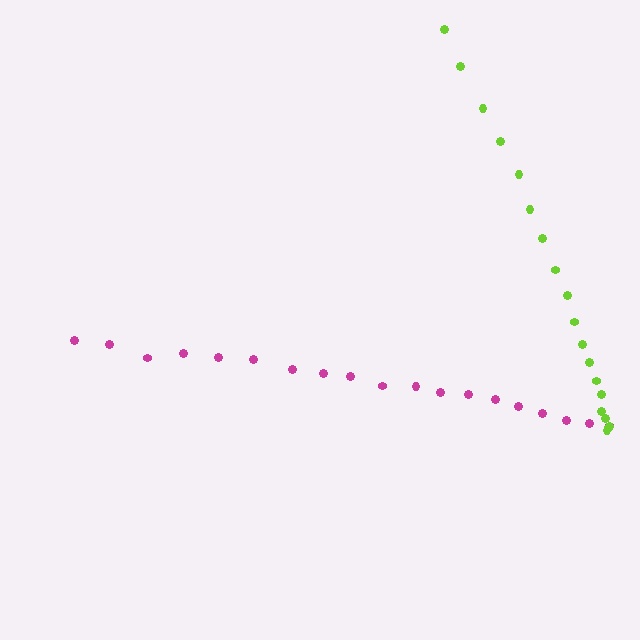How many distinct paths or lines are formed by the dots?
There are 2 distinct paths.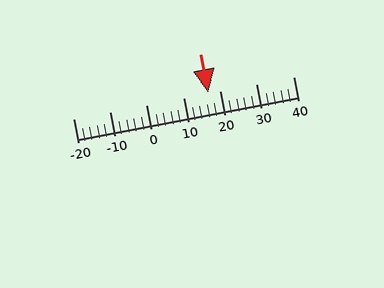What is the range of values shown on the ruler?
The ruler shows values from -20 to 40.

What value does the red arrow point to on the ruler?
The red arrow points to approximately 17.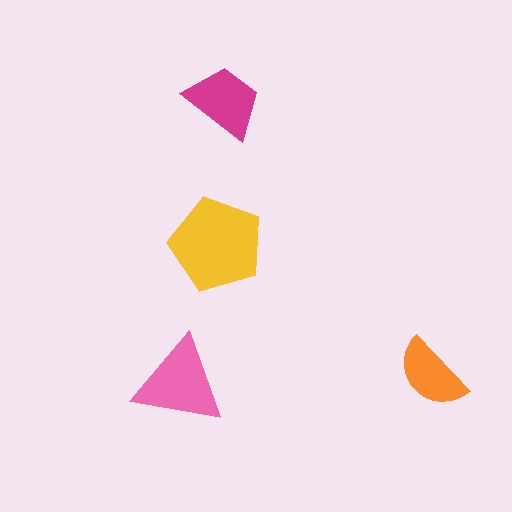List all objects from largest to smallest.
The yellow pentagon, the pink triangle, the magenta trapezoid, the orange semicircle.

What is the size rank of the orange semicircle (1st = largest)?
4th.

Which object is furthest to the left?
The pink triangle is leftmost.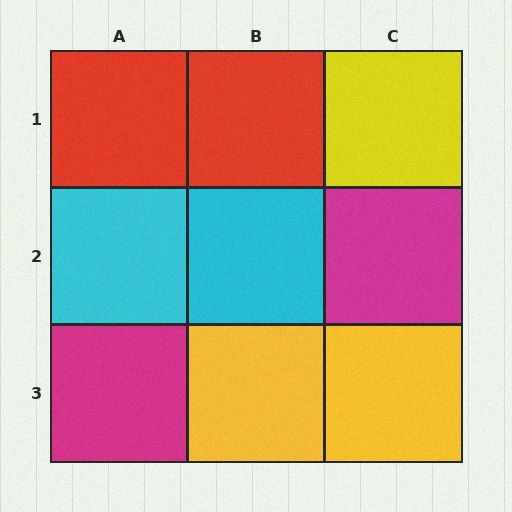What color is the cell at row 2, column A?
Cyan.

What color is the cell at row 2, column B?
Cyan.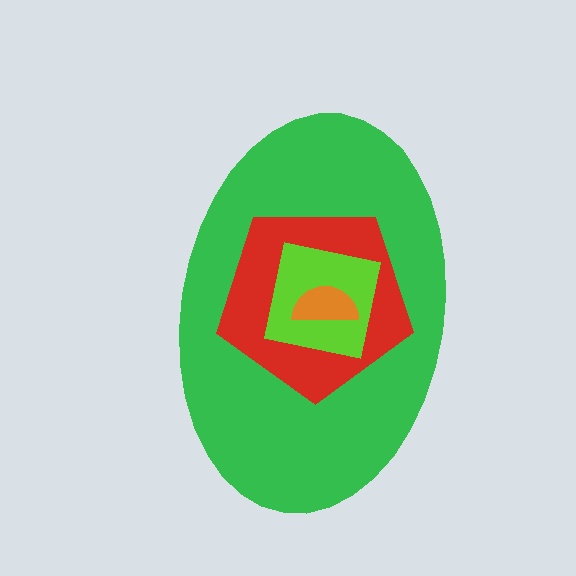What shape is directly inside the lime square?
The orange semicircle.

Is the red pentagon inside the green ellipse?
Yes.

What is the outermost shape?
The green ellipse.